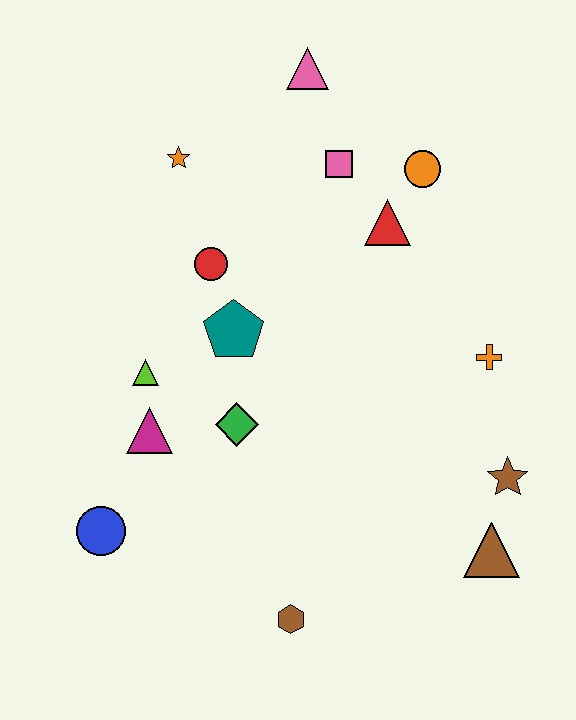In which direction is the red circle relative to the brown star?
The red circle is to the left of the brown star.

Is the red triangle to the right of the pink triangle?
Yes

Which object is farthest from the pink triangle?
The brown hexagon is farthest from the pink triangle.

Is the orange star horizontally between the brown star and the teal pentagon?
No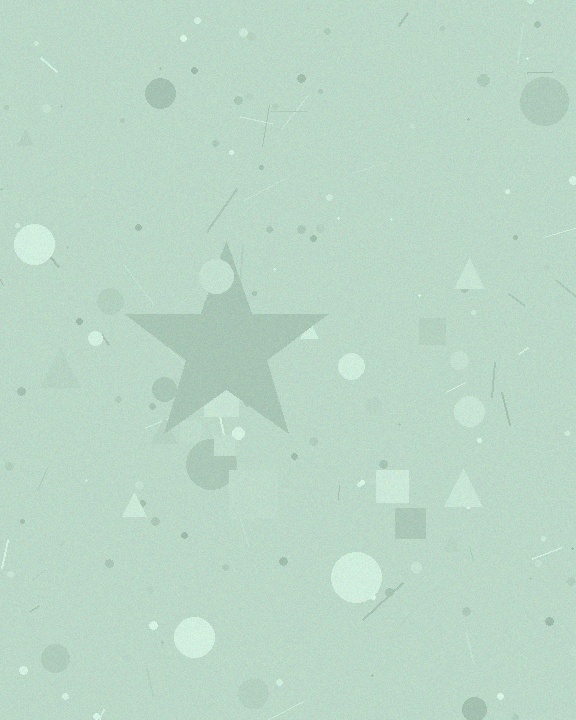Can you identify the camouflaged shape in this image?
The camouflaged shape is a star.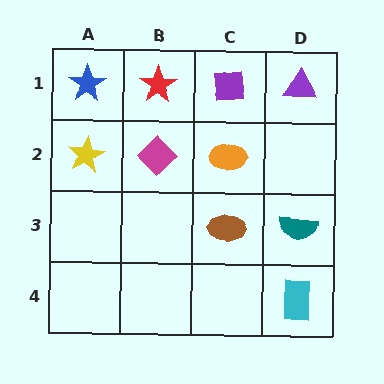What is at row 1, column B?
A red star.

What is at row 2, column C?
An orange ellipse.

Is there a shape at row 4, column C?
No, that cell is empty.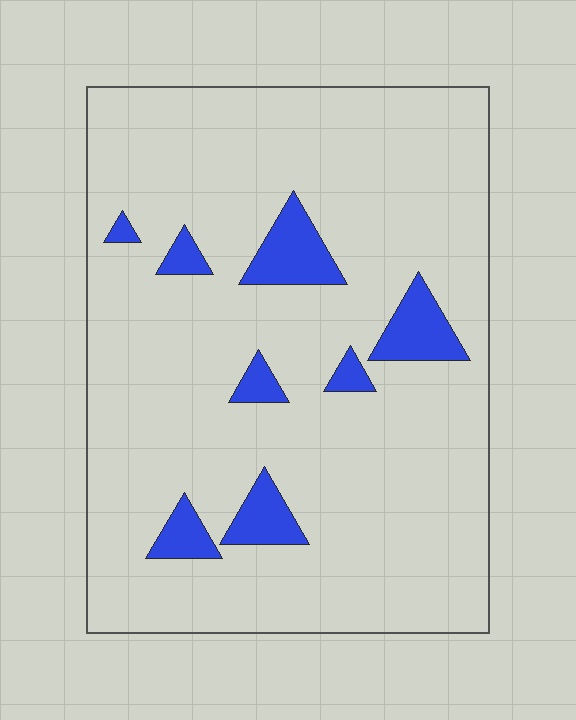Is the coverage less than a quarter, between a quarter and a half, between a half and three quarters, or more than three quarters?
Less than a quarter.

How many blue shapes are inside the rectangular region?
8.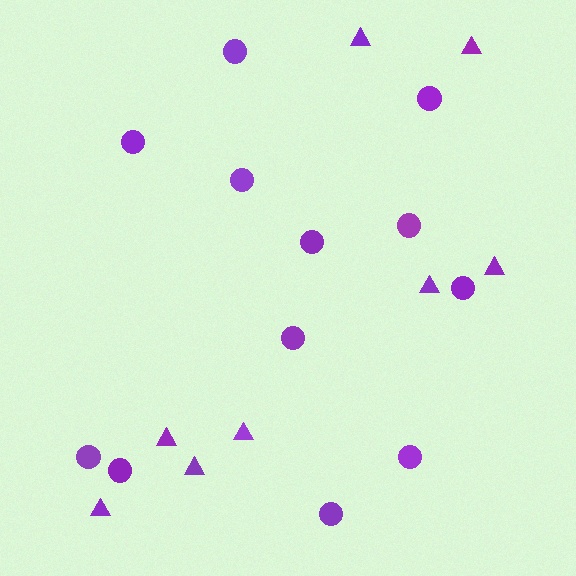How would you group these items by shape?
There are 2 groups: one group of triangles (8) and one group of circles (12).